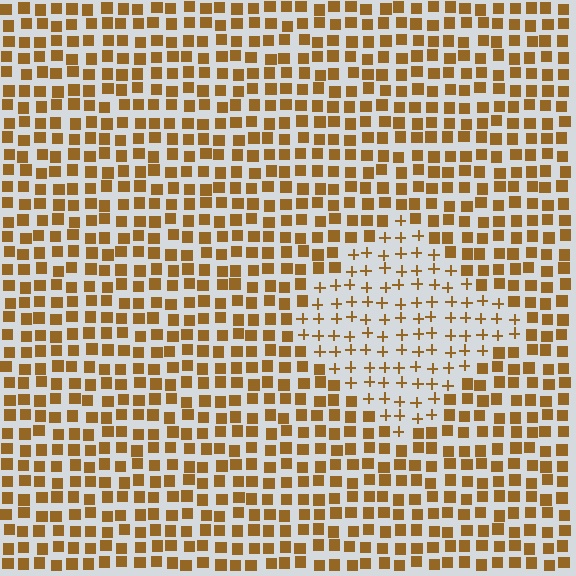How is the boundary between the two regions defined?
The boundary is defined by a change in element shape: plus signs inside vs. squares outside. All elements share the same color and spacing.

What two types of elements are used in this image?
The image uses plus signs inside the diamond region and squares outside it.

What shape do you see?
I see a diamond.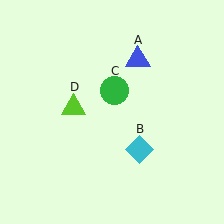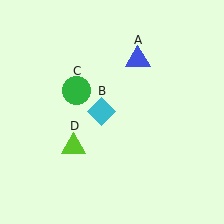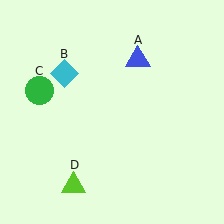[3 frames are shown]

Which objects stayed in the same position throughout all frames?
Blue triangle (object A) remained stationary.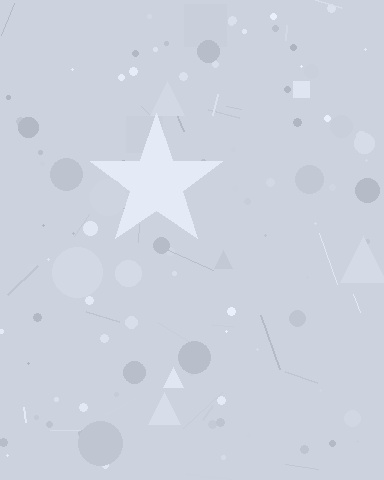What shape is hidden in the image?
A star is hidden in the image.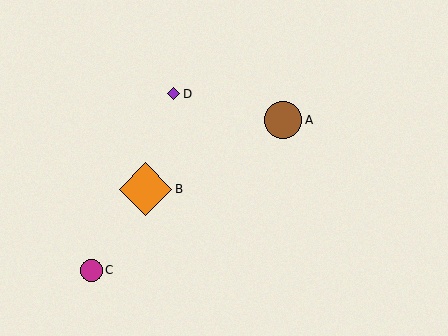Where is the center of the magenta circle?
The center of the magenta circle is at (91, 270).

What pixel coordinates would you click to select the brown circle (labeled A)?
Click at (283, 120) to select the brown circle A.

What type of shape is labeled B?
Shape B is an orange diamond.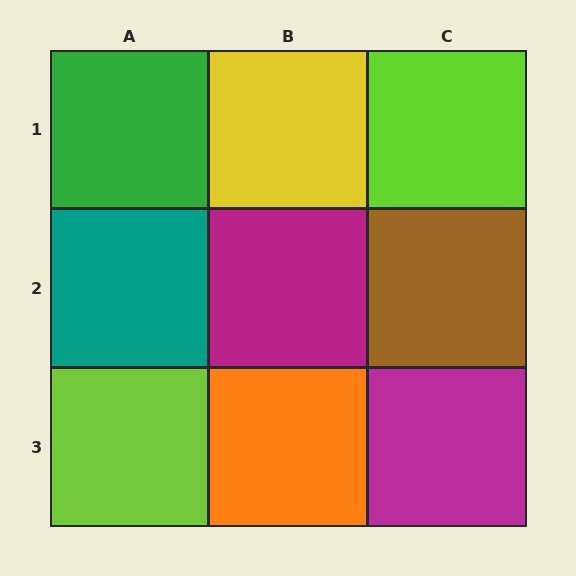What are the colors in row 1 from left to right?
Green, yellow, lime.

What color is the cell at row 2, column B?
Magenta.